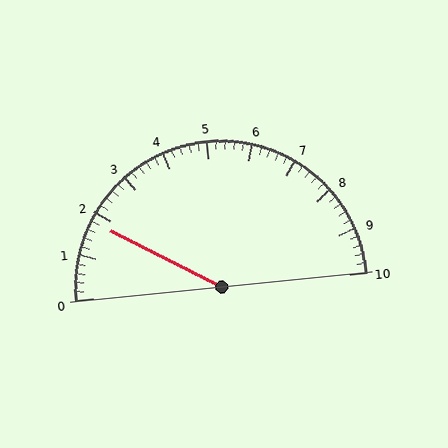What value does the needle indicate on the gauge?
The needle indicates approximately 1.8.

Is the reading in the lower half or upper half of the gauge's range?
The reading is in the lower half of the range (0 to 10).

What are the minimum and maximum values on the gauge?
The gauge ranges from 0 to 10.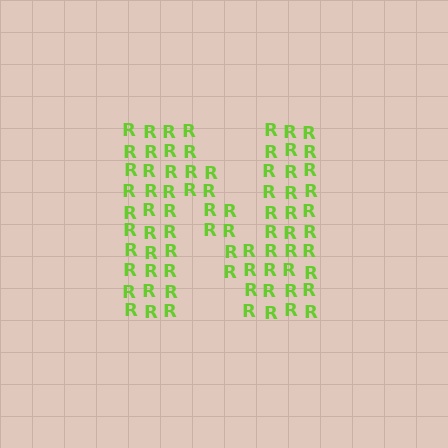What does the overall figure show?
The overall figure shows the letter N.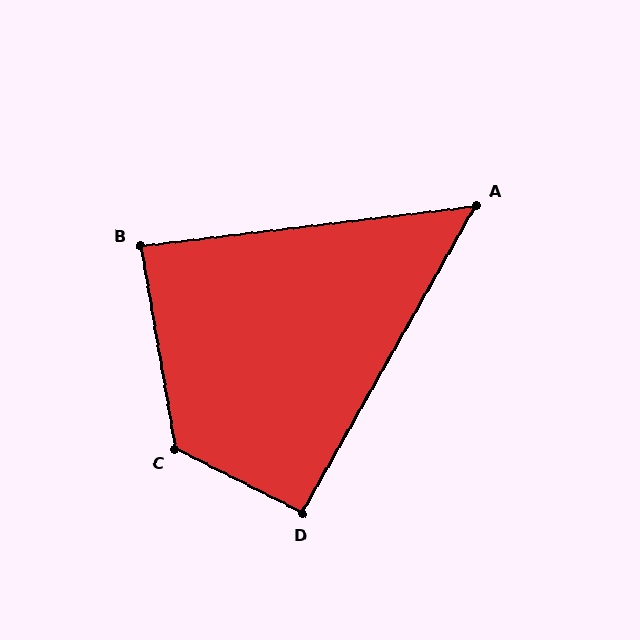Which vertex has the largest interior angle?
C, at approximately 126 degrees.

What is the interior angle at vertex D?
Approximately 93 degrees (approximately right).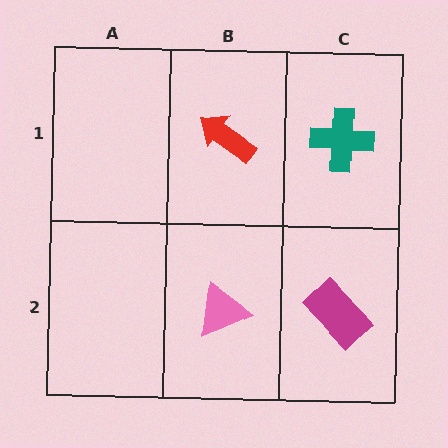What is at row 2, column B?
A pink triangle.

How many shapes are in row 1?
2 shapes.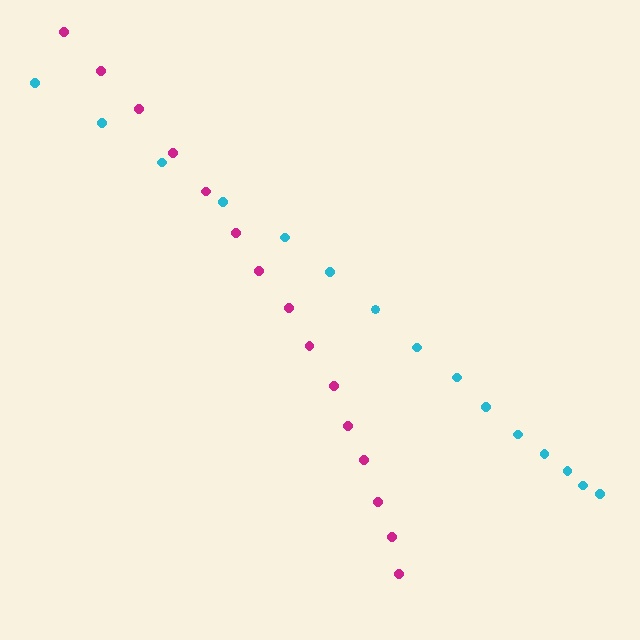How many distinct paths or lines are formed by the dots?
There are 2 distinct paths.